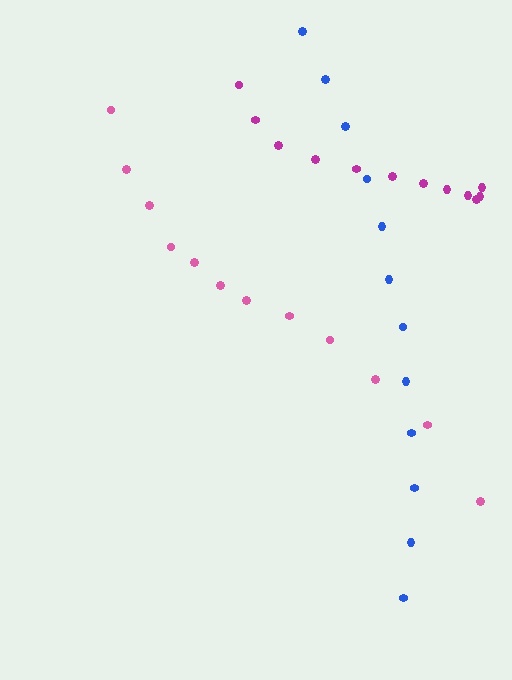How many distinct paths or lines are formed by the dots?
There are 3 distinct paths.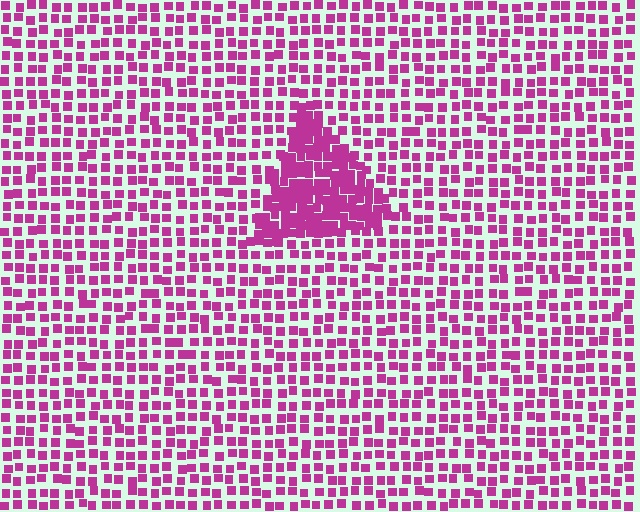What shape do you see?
I see a triangle.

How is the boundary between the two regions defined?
The boundary is defined by a change in element density (approximately 2.2x ratio). All elements are the same color, size, and shape.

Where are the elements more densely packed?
The elements are more densely packed inside the triangle boundary.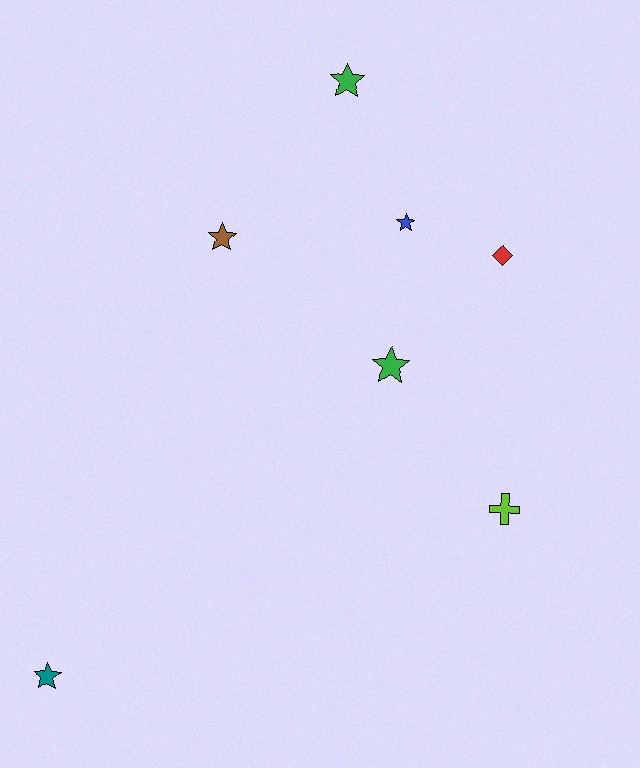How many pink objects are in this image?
There are no pink objects.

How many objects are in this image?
There are 7 objects.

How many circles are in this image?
There are no circles.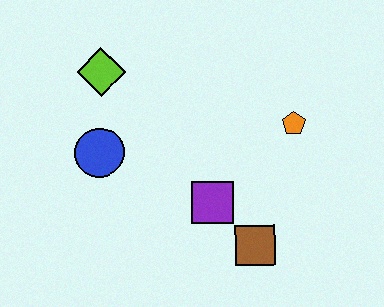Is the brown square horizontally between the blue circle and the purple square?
No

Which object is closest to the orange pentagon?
The purple square is closest to the orange pentagon.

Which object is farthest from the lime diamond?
The brown square is farthest from the lime diamond.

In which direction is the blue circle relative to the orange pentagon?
The blue circle is to the left of the orange pentagon.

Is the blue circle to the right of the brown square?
No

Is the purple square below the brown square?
No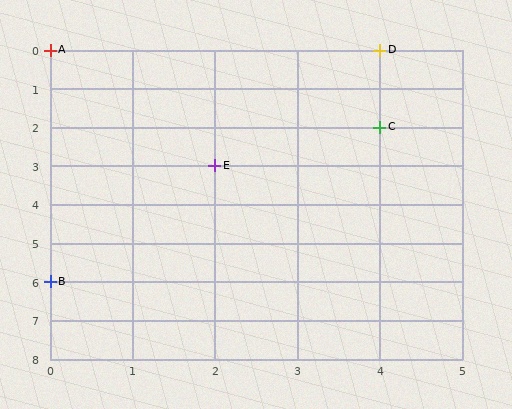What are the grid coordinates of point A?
Point A is at grid coordinates (0, 0).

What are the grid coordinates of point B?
Point B is at grid coordinates (0, 6).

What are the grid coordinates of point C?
Point C is at grid coordinates (4, 2).